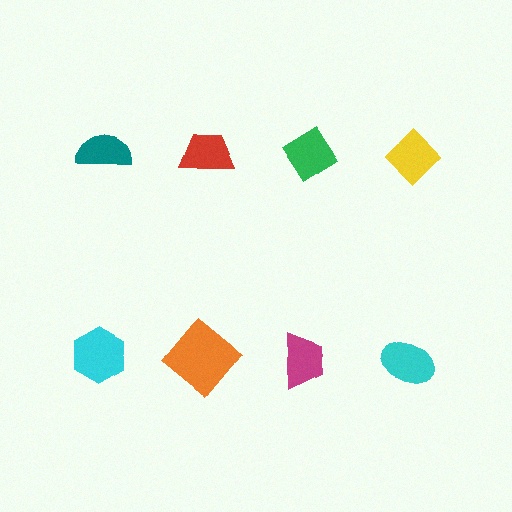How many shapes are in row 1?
4 shapes.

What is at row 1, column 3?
A green diamond.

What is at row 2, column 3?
A magenta trapezoid.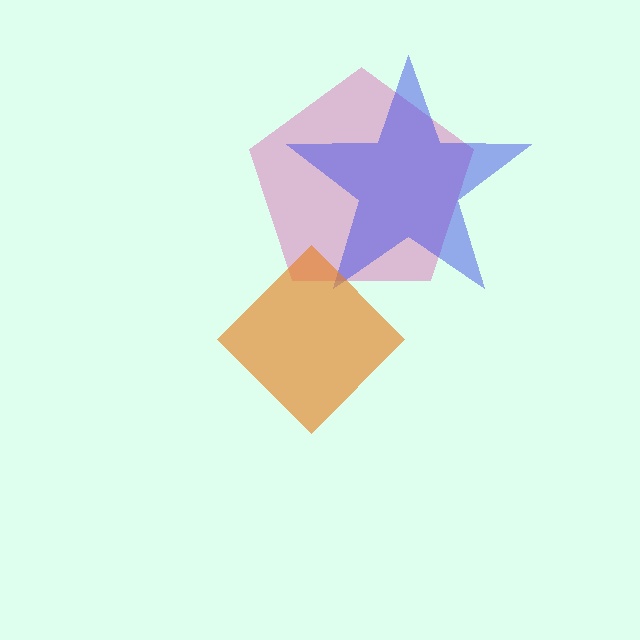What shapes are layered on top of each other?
The layered shapes are: a pink pentagon, a blue star, an orange diamond.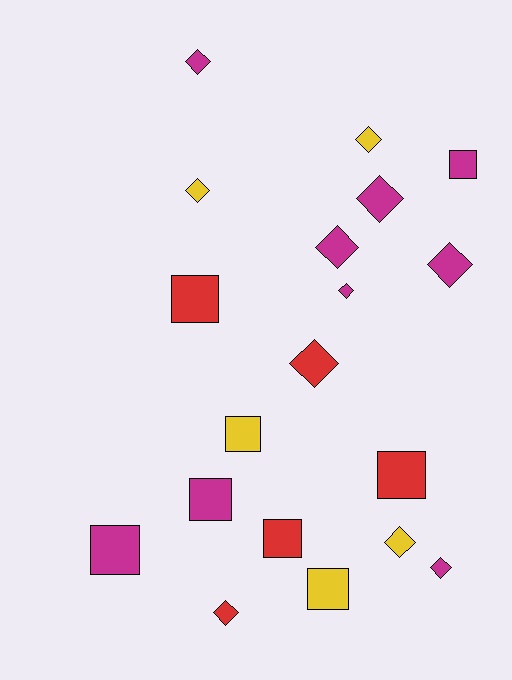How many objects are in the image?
There are 19 objects.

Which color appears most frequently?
Magenta, with 9 objects.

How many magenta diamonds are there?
There are 6 magenta diamonds.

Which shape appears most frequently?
Diamond, with 11 objects.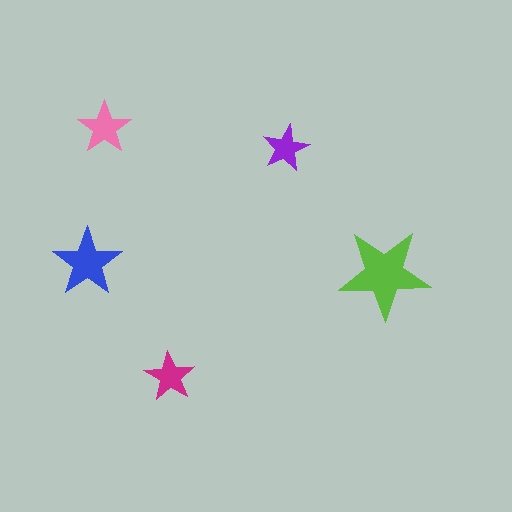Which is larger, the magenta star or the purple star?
The magenta one.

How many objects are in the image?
There are 5 objects in the image.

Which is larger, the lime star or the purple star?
The lime one.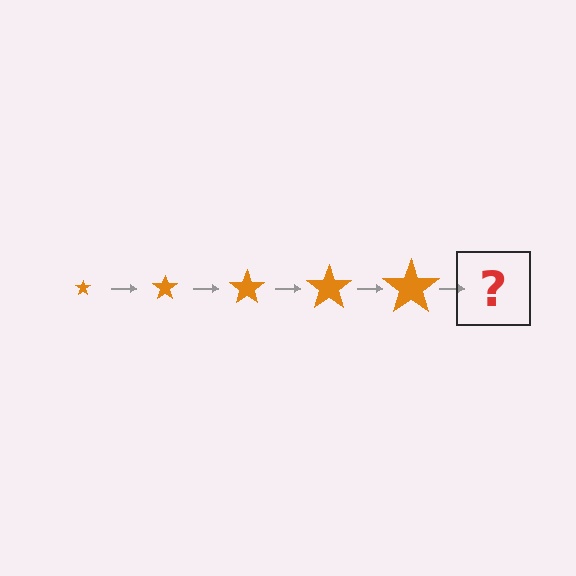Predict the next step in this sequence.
The next step is an orange star, larger than the previous one.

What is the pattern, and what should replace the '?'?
The pattern is that the star gets progressively larger each step. The '?' should be an orange star, larger than the previous one.